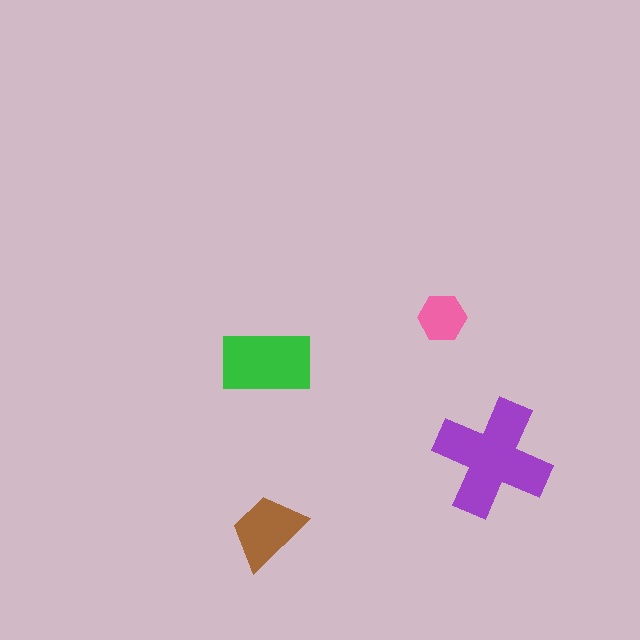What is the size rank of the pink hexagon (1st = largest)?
4th.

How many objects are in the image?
There are 4 objects in the image.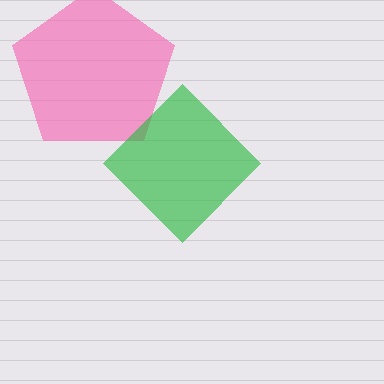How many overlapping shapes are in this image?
There are 2 overlapping shapes in the image.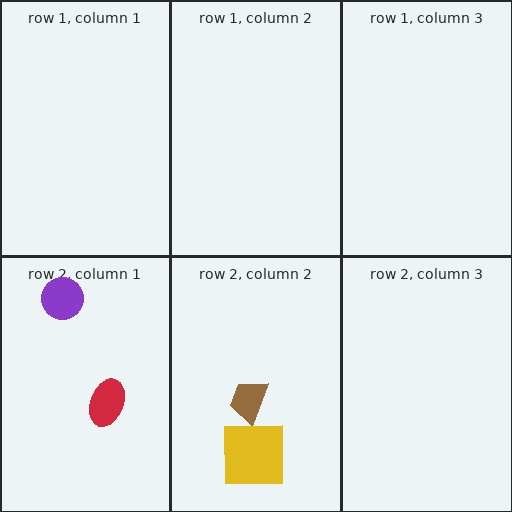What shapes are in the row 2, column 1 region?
The purple circle, the red ellipse.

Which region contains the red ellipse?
The row 2, column 1 region.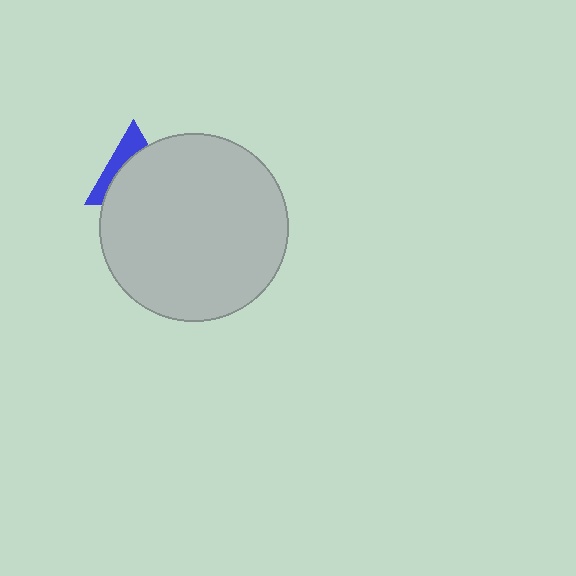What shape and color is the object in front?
The object in front is a light gray circle.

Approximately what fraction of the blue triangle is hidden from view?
Roughly 67% of the blue triangle is hidden behind the light gray circle.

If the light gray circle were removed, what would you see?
You would see the complete blue triangle.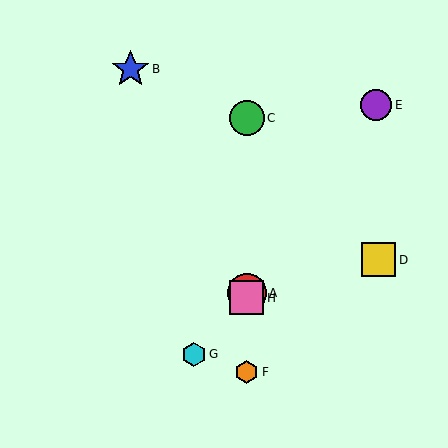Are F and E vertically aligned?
No, F is at x≈247 and E is at x≈376.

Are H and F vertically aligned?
Yes, both are at x≈247.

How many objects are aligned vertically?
4 objects (A, C, F, H) are aligned vertically.